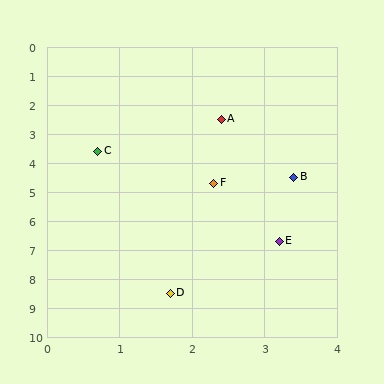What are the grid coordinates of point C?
Point C is at approximately (0.7, 3.6).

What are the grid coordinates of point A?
Point A is at approximately (2.4, 2.5).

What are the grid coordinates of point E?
Point E is at approximately (3.2, 6.7).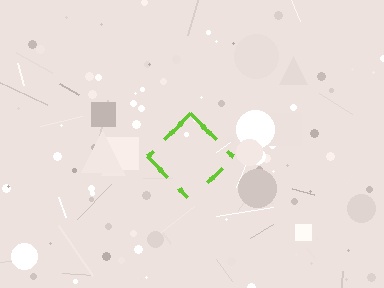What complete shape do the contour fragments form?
The contour fragments form a diamond.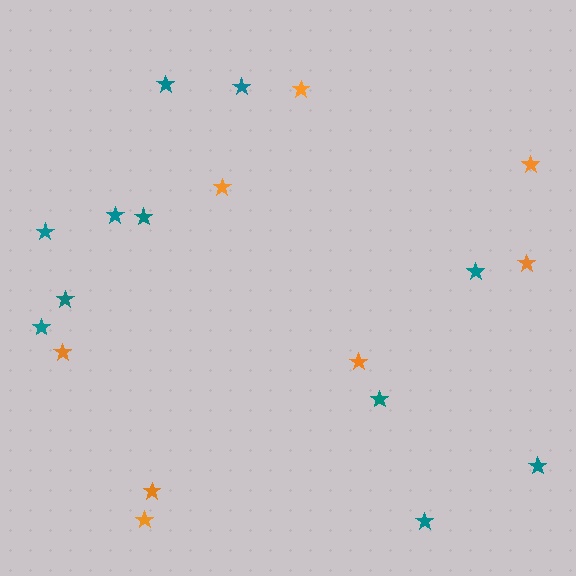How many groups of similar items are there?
There are 2 groups: one group of teal stars (11) and one group of orange stars (8).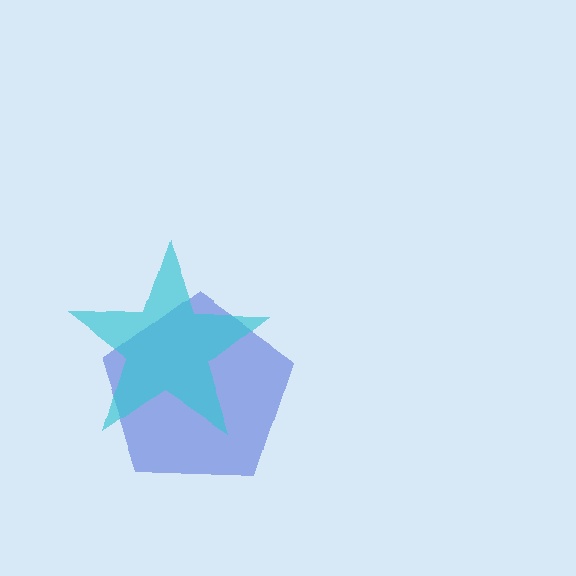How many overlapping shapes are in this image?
There are 2 overlapping shapes in the image.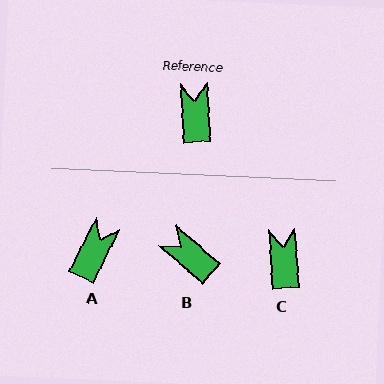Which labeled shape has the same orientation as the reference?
C.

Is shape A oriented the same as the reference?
No, it is off by about 31 degrees.